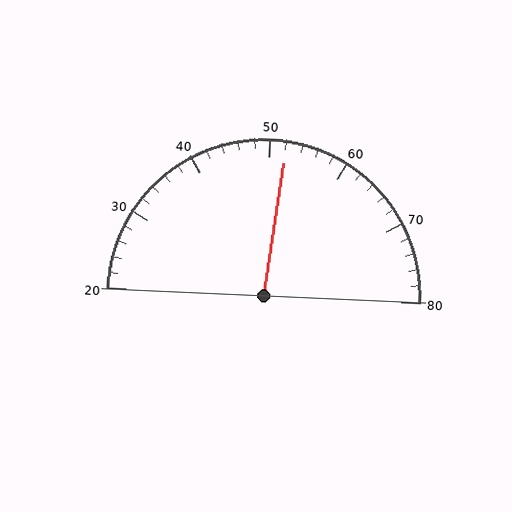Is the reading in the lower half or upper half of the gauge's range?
The reading is in the upper half of the range (20 to 80).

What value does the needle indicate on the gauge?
The needle indicates approximately 52.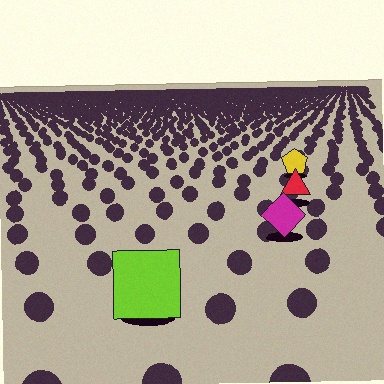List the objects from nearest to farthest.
From nearest to farthest: the lime square, the magenta diamond, the red triangle, the yellow pentagon.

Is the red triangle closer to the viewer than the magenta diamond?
No. The magenta diamond is closer — you can tell from the texture gradient: the ground texture is coarser near it.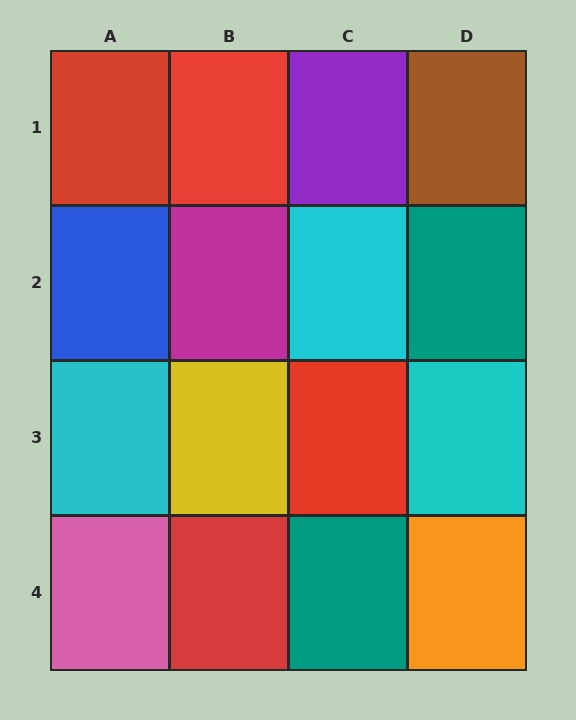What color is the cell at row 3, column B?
Yellow.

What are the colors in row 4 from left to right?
Pink, red, teal, orange.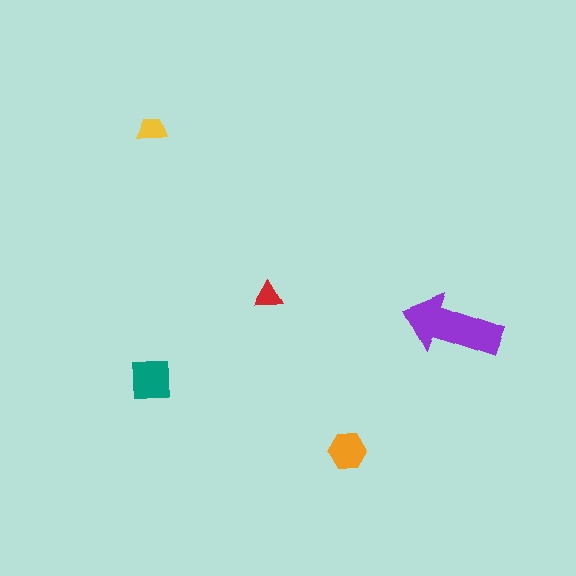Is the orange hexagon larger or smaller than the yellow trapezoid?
Larger.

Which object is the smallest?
The red triangle.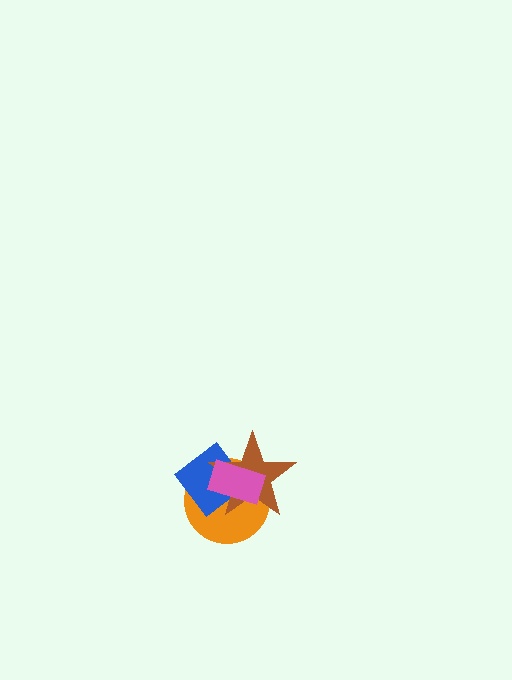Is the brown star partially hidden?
Yes, it is partially covered by another shape.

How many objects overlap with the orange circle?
3 objects overlap with the orange circle.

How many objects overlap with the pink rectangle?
3 objects overlap with the pink rectangle.